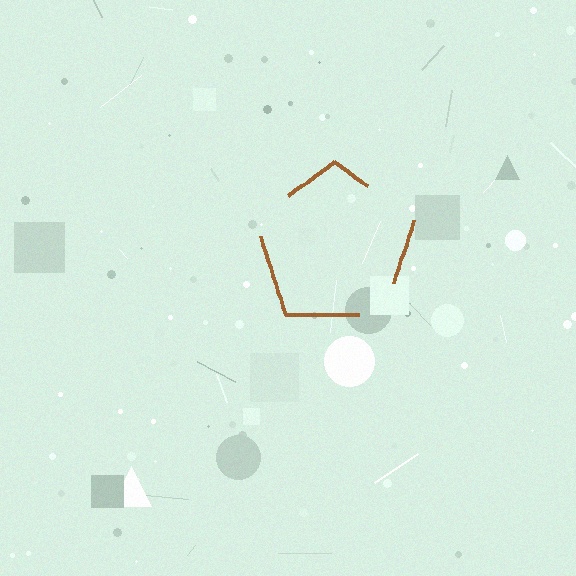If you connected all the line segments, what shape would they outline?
They would outline a pentagon.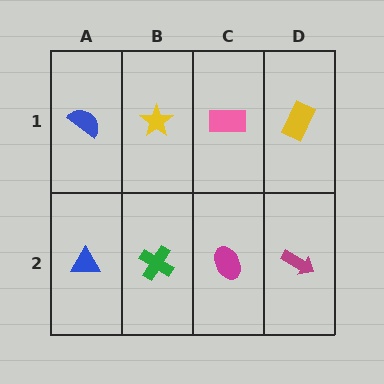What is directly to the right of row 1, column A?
A yellow star.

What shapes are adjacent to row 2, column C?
A pink rectangle (row 1, column C), a green cross (row 2, column B), a magenta arrow (row 2, column D).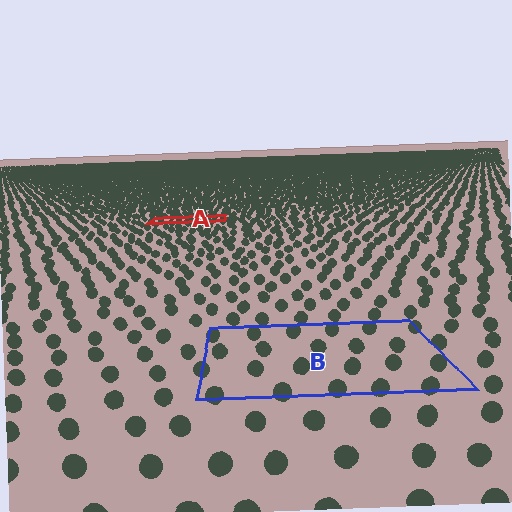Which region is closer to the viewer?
Region B is closer. The texture elements there are larger and more spread out.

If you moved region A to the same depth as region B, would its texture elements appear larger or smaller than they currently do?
They would appear larger. At a closer depth, the same texture elements are projected at a bigger on-screen size.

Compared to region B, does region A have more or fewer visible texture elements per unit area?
Region A has more texture elements per unit area — they are packed more densely because it is farther away.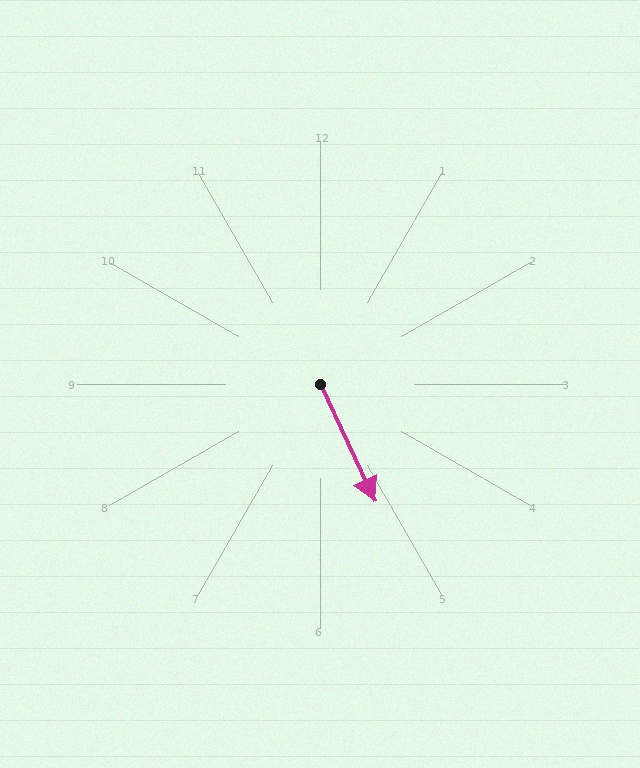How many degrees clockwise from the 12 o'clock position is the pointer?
Approximately 155 degrees.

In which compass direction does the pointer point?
Southeast.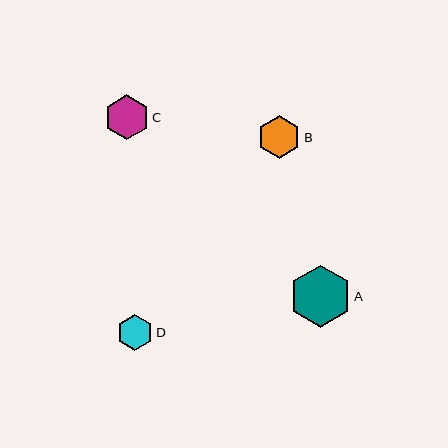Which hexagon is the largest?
Hexagon A is the largest with a size of approximately 62 pixels.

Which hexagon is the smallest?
Hexagon D is the smallest with a size of approximately 36 pixels.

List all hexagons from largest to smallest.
From largest to smallest: A, C, B, D.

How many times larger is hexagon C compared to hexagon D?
Hexagon C is approximately 1.3 times the size of hexagon D.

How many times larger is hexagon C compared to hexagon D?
Hexagon C is approximately 1.3 times the size of hexagon D.